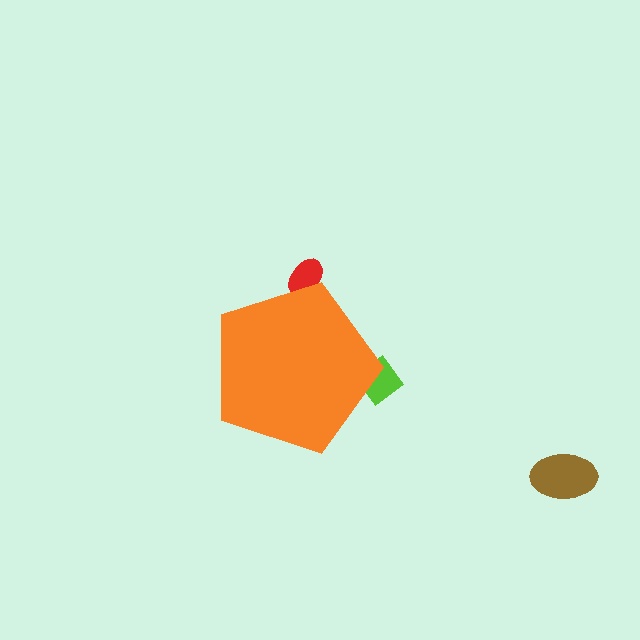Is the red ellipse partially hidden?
Yes, the red ellipse is partially hidden behind the orange pentagon.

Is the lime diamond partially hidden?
Yes, the lime diamond is partially hidden behind the orange pentagon.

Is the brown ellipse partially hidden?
No, the brown ellipse is fully visible.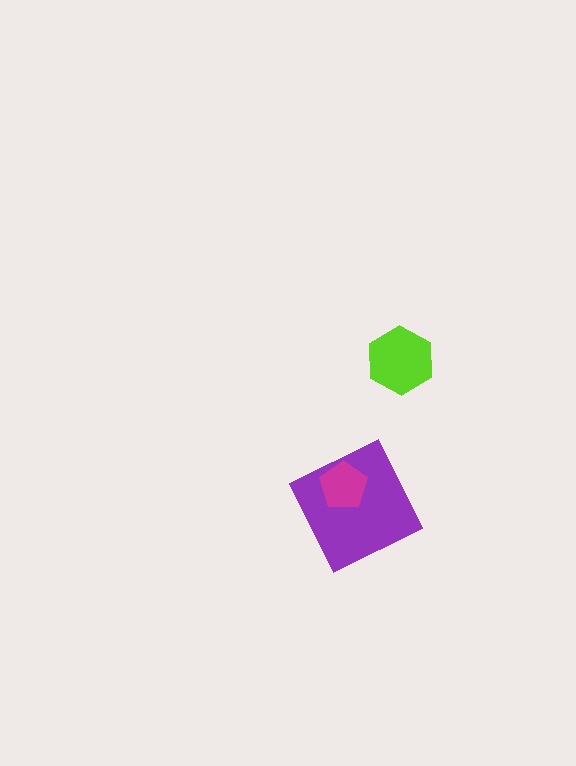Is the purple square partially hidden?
Yes, it is partially covered by another shape.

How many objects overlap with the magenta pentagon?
1 object overlaps with the magenta pentagon.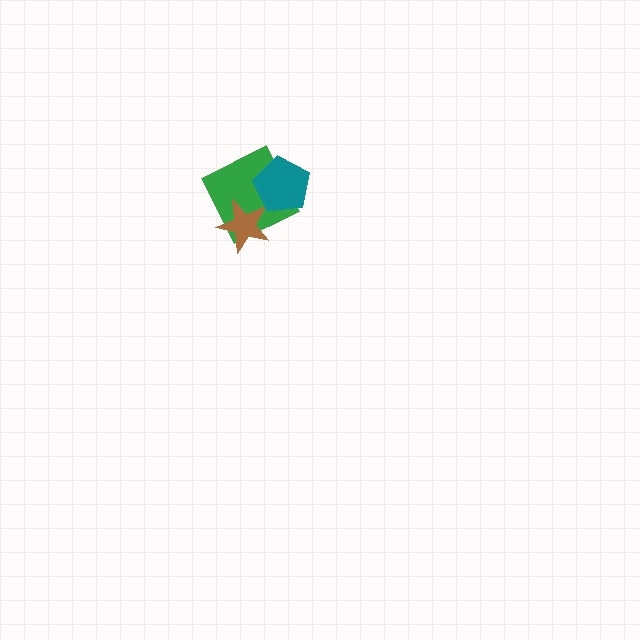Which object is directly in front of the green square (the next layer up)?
The brown star is directly in front of the green square.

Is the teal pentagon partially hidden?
No, no other shape covers it.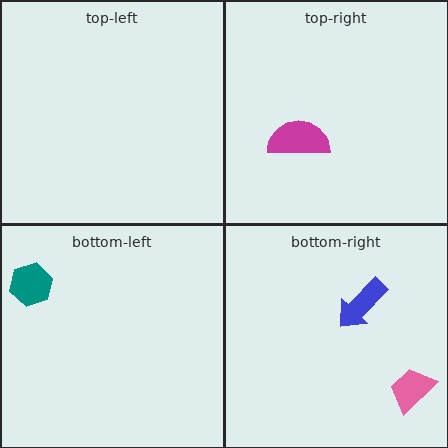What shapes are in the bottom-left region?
The teal hexagon.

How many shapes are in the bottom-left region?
1.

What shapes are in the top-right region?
The magenta semicircle.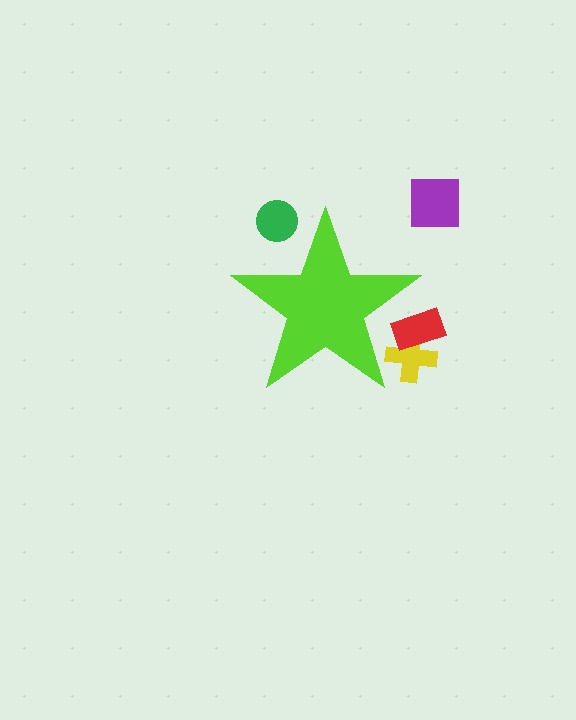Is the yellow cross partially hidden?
Yes, the yellow cross is partially hidden behind the lime star.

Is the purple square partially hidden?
No, the purple square is fully visible.